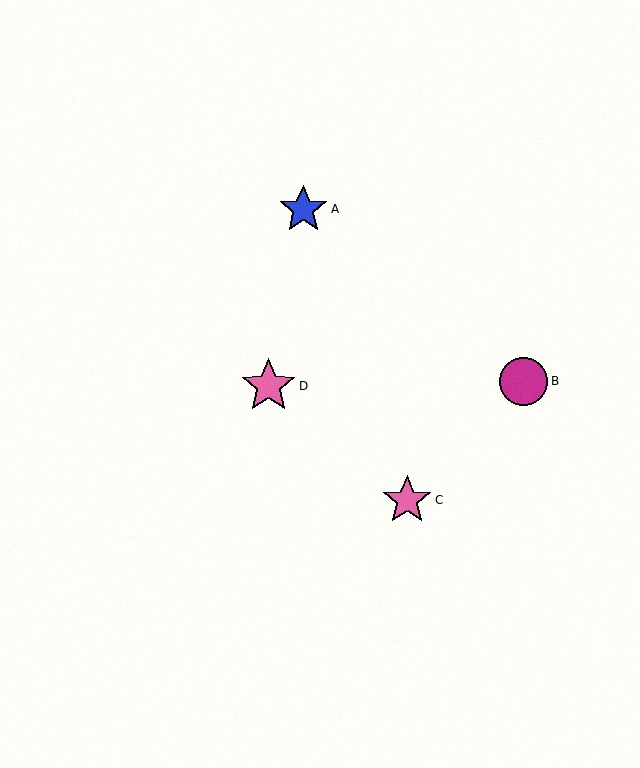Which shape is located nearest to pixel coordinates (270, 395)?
The pink star (labeled D) at (268, 386) is nearest to that location.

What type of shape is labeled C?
Shape C is a pink star.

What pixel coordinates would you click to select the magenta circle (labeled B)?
Click at (523, 381) to select the magenta circle B.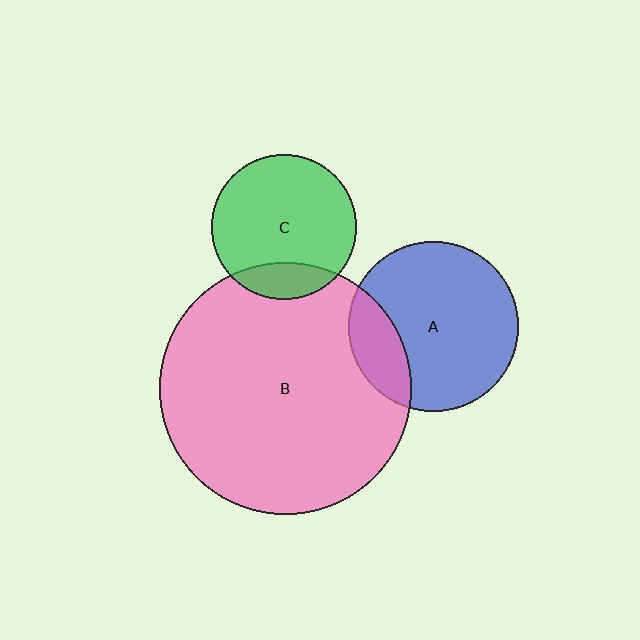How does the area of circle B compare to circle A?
Approximately 2.2 times.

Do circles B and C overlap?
Yes.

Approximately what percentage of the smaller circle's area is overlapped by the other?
Approximately 15%.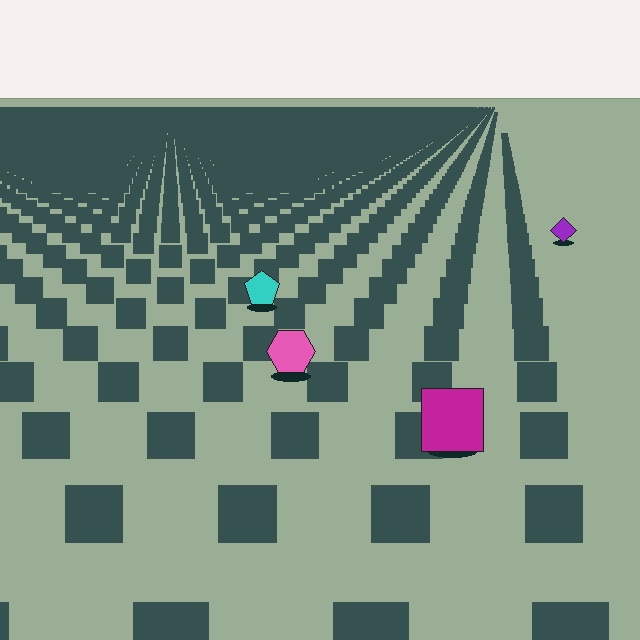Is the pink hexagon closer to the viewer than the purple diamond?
Yes. The pink hexagon is closer — you can tell from the texture gradient: the ground texture is coarser near it.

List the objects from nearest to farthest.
From nearest to farthest: the magenta square, the pink hexagon, the cyan pentagon, the purple diamond.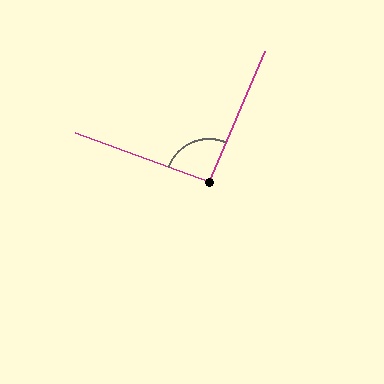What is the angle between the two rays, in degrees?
Approximately 93 degrees.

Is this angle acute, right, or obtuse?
It is approximately a right angle.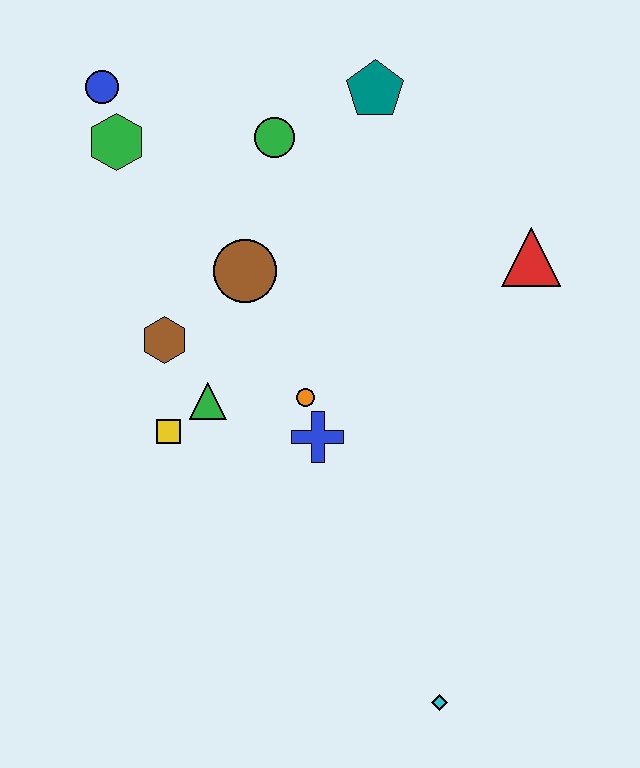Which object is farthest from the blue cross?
The blue circle is farthest from the blue cross.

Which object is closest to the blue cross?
The orange circle is closest to the blue cross.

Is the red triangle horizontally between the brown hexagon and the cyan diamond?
No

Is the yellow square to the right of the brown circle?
No